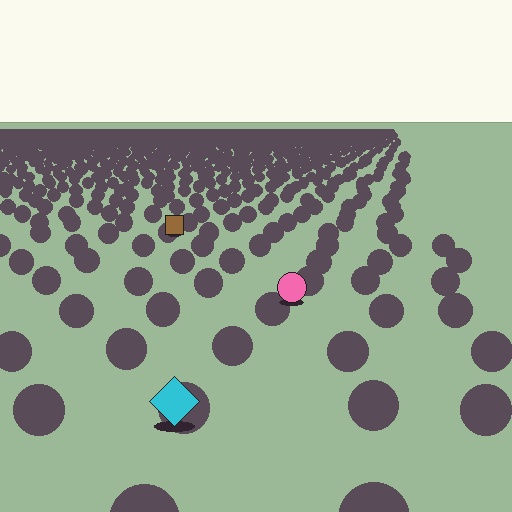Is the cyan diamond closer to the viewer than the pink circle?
Yes. The cyan diamond is closer — you can tell from the texture gradient: the ground texture is coarser near it.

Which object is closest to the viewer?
The cyan diamond is closest. The texture marks near it are larger and more spread out.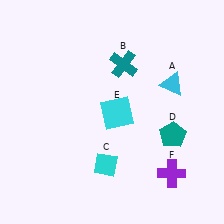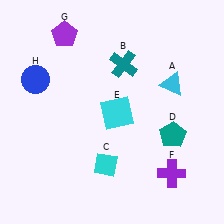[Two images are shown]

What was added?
A purple pentagon (G), a blue circle (H) were added in Image 2.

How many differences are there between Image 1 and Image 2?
There are 2 differences between the two images.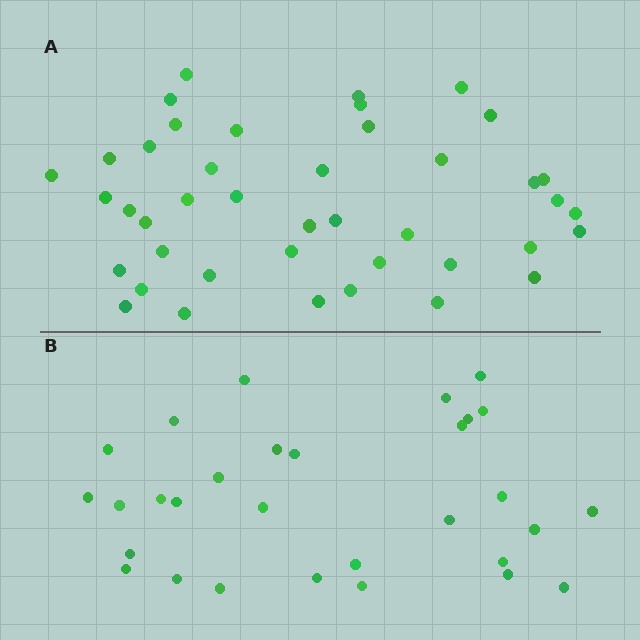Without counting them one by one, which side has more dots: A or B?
Region A (the top region) has more dots.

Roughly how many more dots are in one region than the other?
Region A has roughly 12 or so more dots than region B.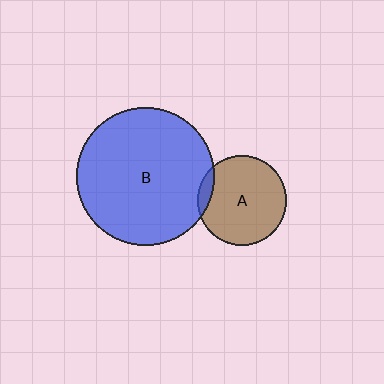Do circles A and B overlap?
Yes.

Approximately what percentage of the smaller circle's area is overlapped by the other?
Approximately 10%.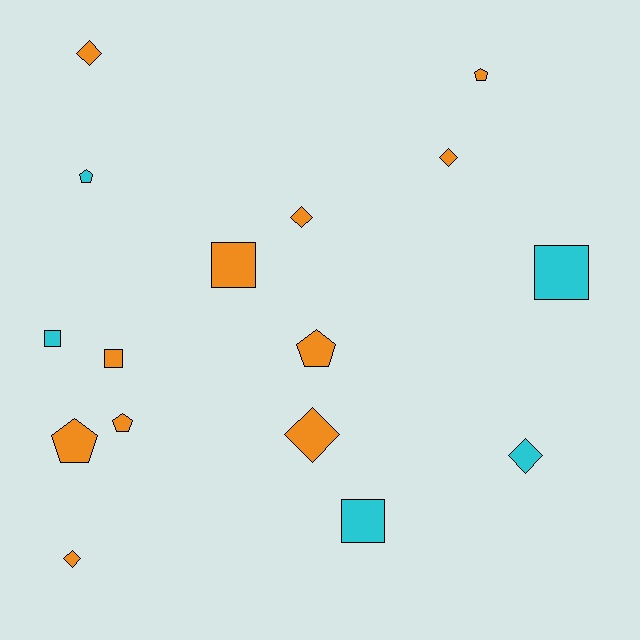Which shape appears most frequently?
Diamond, with 6 objects.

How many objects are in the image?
There are 16 objects.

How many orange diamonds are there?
There are 5 orange diamonds.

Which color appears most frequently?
Orange, with 11 objects.